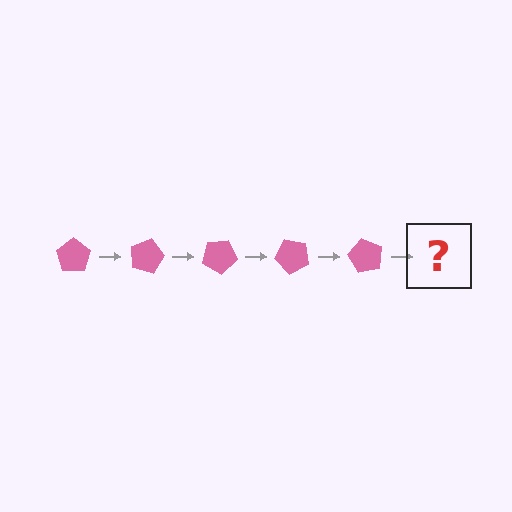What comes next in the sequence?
The next element should be a pink pentagon rotated 75 degrees.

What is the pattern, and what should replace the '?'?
The pattern is that the pentagon rotates 15 degrees each step. The '?' should be a pink pentagon rotated 75 degrees.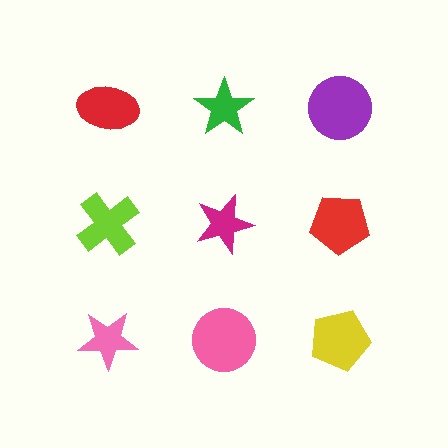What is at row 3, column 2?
A pink circle.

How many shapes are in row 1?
3 shapes.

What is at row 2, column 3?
A red pentagon.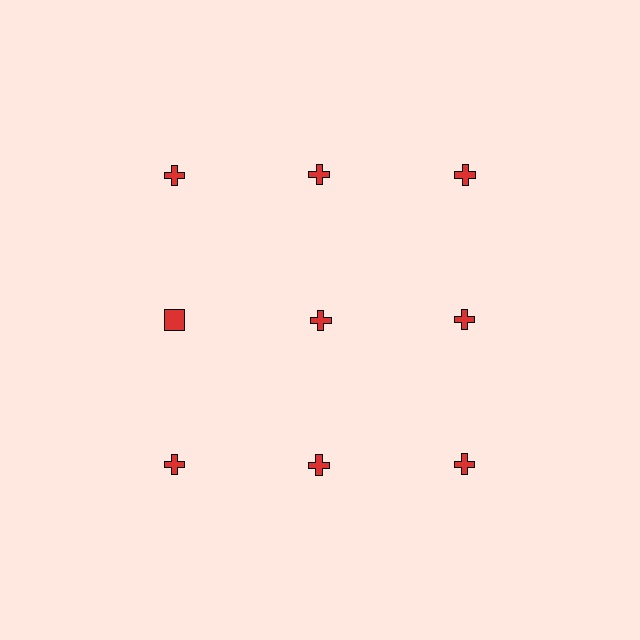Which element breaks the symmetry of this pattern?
The red square in the second row, leftmost column breaks the symmetry. All other shapes are red crosses.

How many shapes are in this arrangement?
There are 9 shapes arranged in a grid pattern.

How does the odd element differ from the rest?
It has a different shape: square instead of cross.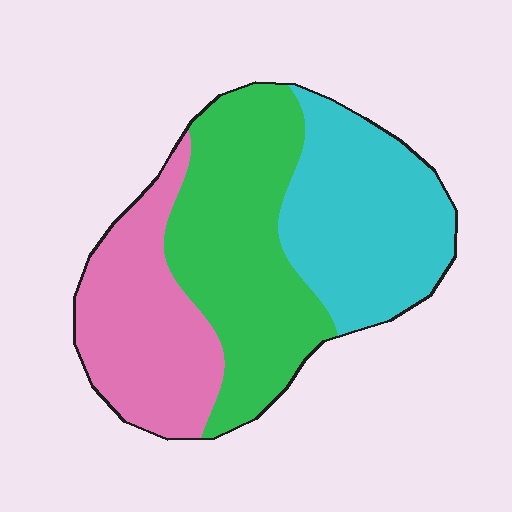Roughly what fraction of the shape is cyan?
Cyan covers 33% of the shape.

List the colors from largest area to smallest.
From largest to smallest: green, cyan, pink.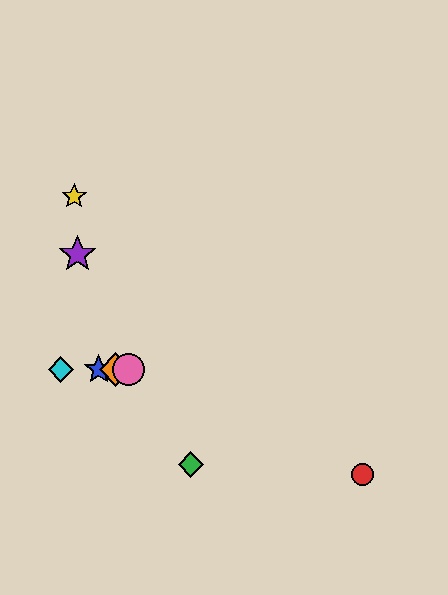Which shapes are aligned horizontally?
The blue star, the orange diamond, the cyan diamond, the pink circle are aligned horizontally.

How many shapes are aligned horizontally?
4 shapes (the blue star, the orange diamond, the cyan diamond, the pink circle) are aligned horizontally.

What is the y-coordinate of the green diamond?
The green diamond is at y≈464.